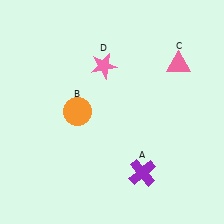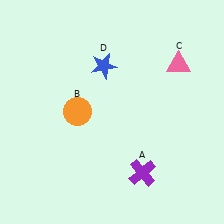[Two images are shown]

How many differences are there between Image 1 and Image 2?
There is 1 difference between the two images.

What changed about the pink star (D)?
In Image 1, D is pink. In Image 2, it changed to blue.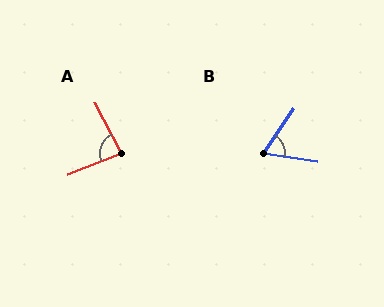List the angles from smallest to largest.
B (64°), A (84°).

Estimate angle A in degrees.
Approximately 84 degrees.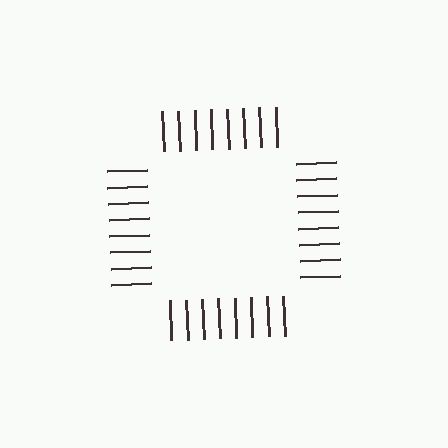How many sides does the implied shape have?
4 sides — the line-ends trace a square.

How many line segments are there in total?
32 — 8 along each of the 4 edges.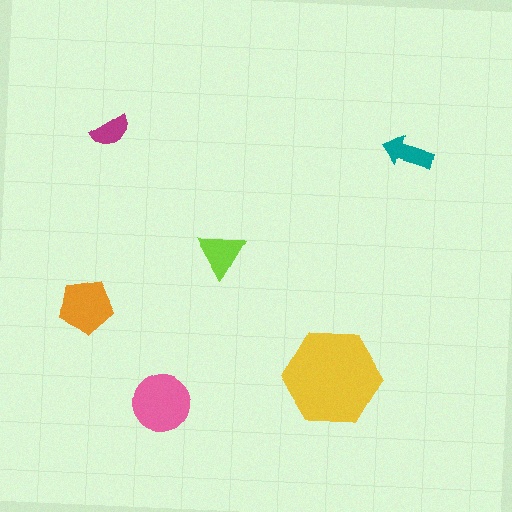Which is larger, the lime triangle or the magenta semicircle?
The lime triangle.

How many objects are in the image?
There are 6 objects in the image.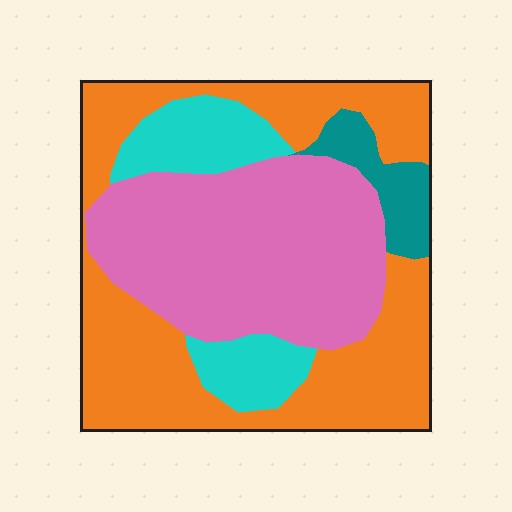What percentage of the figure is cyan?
Cyan takes up about one eighth (1/8) of the figure.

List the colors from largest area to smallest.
From largest to smallest: orange, pink, cyan, teal.